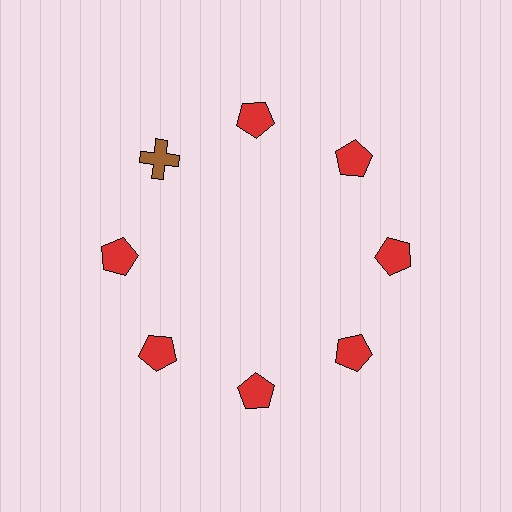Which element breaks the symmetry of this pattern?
The brown cross at roughly the 10 o'clock position breaks the symmetry. All other shapes are red pentagons.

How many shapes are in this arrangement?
There are 8 shapes arranged in a ring pattern.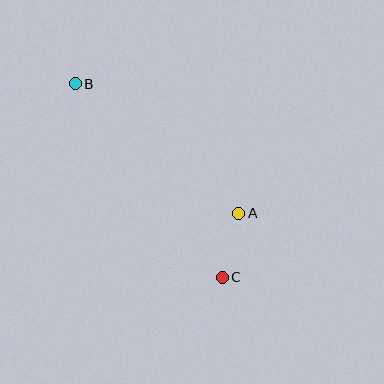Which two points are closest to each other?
Points A and C are closest to each other.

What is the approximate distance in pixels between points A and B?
The distance between A and B is approximately 208 pixels.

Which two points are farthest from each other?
Points B and C are farthest from each other.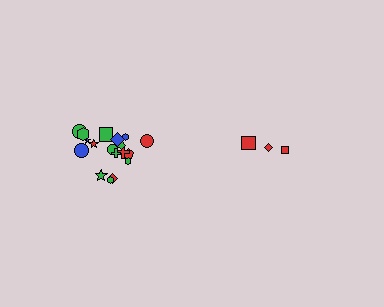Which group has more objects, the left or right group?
The left group.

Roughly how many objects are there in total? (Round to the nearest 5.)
Roughly 20 objects in total.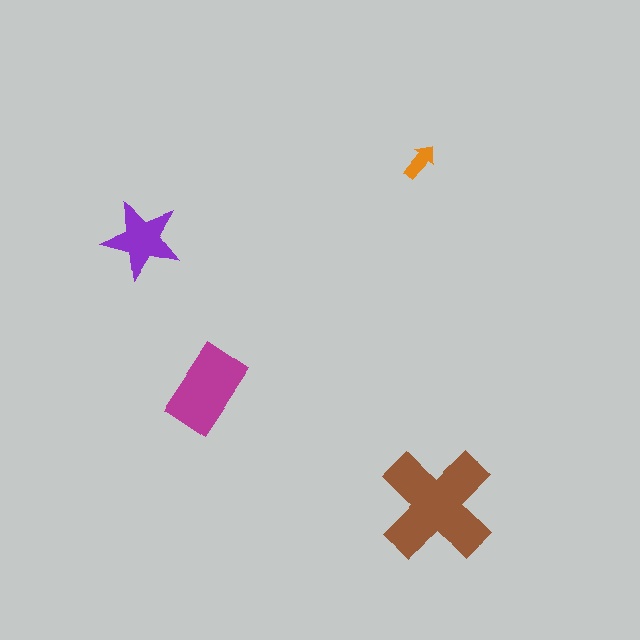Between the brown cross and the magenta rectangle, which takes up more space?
The brown cross.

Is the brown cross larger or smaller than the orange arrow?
Larger.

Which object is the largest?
The brown cross.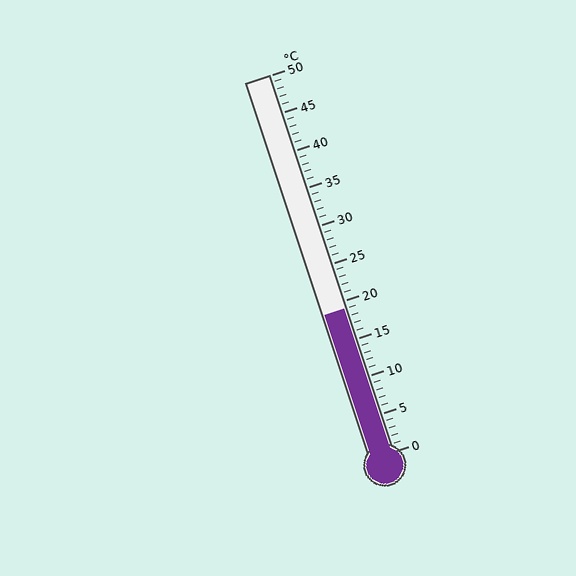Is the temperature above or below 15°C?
The temperature is above 15°C.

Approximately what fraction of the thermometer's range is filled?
The thermometer is filled to approximately 40% of its range.